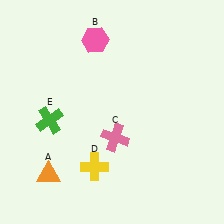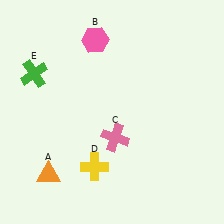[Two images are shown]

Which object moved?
The green cross (E) moved up.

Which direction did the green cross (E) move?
The green cross (E) moved up.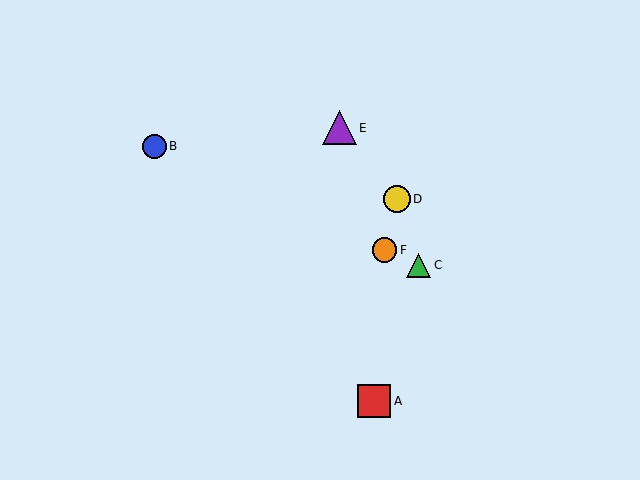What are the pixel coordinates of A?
Object A is at (374, 401).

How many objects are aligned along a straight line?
3 objects (B, C, F) are aligned along a straight line.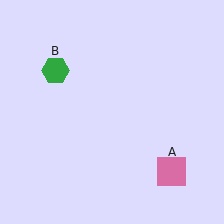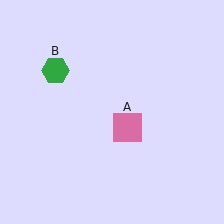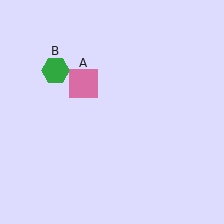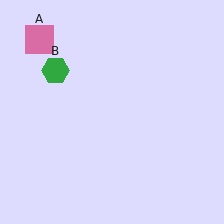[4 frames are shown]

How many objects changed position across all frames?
1 object changed position: pink square (object A).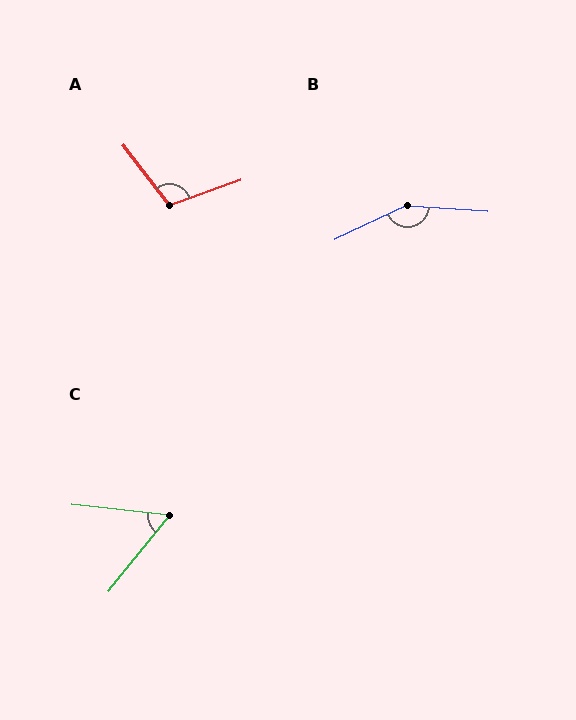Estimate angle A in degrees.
Approximately 108 degrees.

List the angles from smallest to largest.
C (57°), A (108°), B (151°).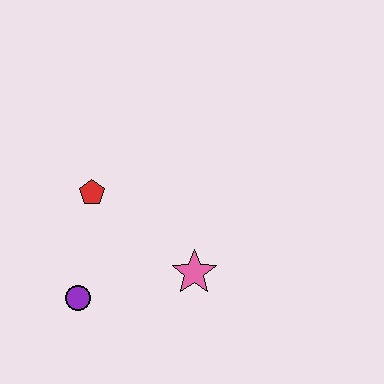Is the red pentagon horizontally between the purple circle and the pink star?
Yes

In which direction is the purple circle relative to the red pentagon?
The purple circle is below the red pentagon.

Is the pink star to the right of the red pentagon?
Yes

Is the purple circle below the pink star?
Yes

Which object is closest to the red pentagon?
The purple circle is closest to the red pentagon.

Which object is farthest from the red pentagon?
The pink star is farthest from the red pentagon.